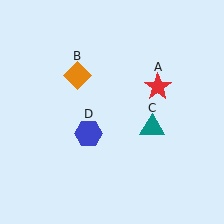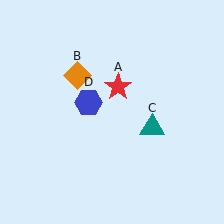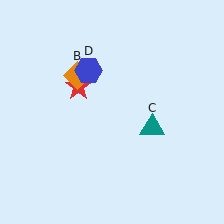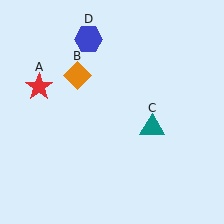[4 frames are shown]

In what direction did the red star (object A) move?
The red star (object A) moved left.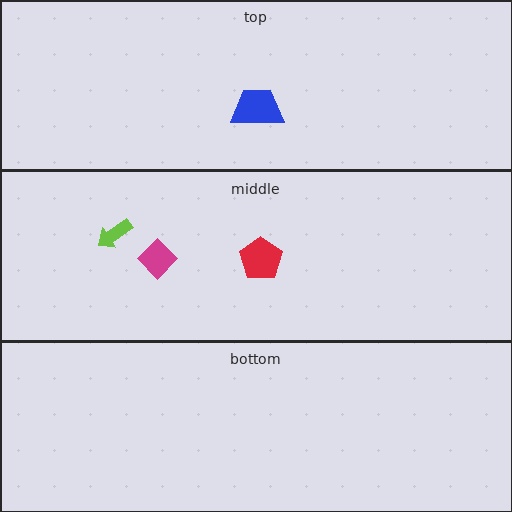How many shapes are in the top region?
1.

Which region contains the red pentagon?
The middle region.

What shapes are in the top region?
The blue trapezoid.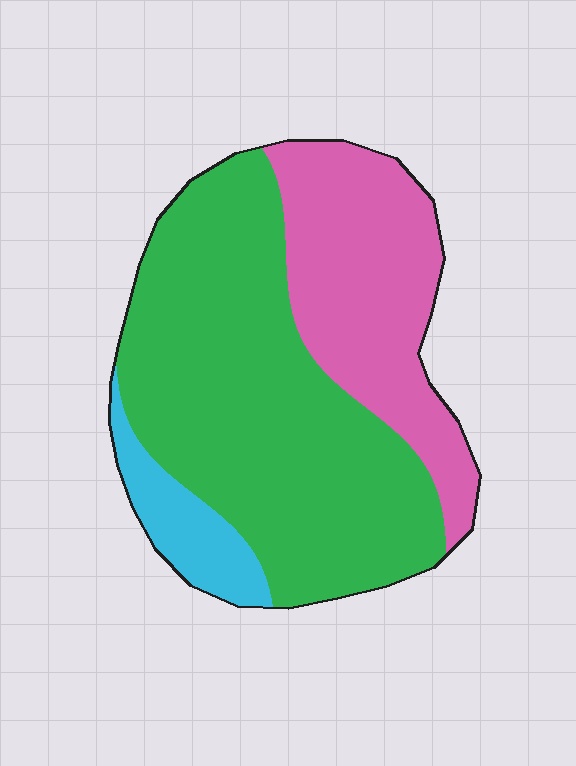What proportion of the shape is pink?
Pink covers 31% of the shape.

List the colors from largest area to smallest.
From largest to smallest: green, pink, cyan.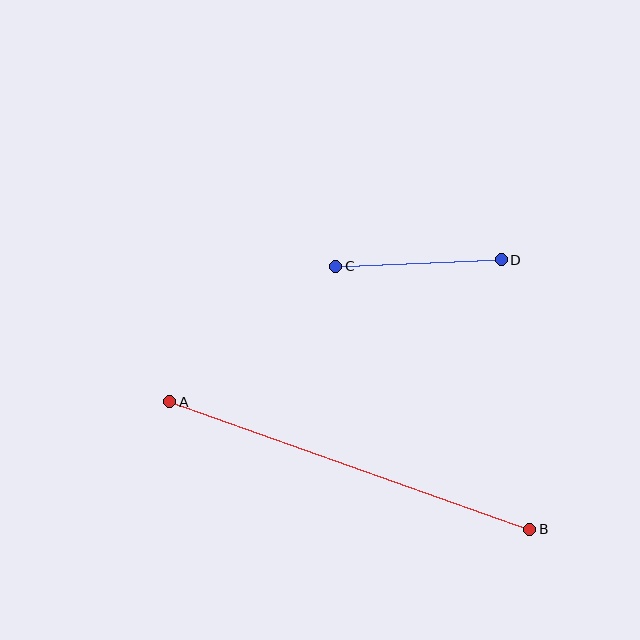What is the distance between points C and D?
The distance is approximately 166 pixels.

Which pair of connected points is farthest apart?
Points A and B are farthest apart.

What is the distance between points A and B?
The distance is approximately 382 pixels.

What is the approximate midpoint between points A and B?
The midpoint is at approximately (350, 465) pixels.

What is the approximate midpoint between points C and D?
The midpoint is at approximately (419, 263) pixels.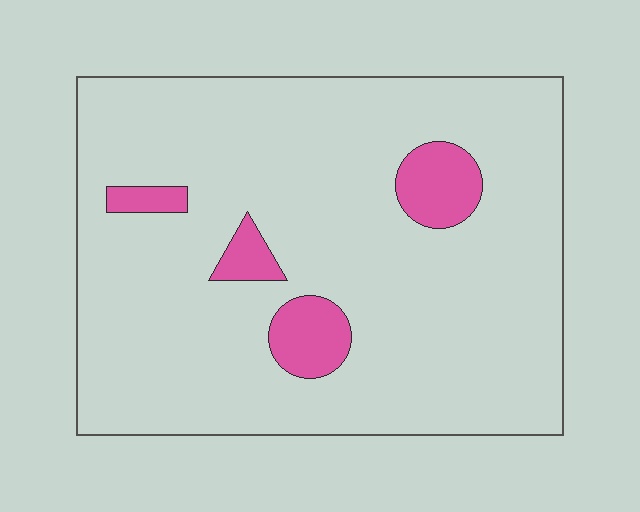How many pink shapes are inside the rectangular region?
4.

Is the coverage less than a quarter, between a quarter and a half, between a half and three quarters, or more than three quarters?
Less than a quarter.